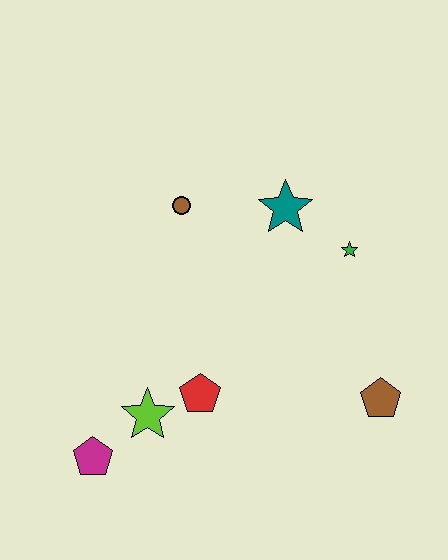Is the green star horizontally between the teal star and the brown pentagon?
Yes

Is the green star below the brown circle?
Yes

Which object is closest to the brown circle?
The teal star is closest to the brown circle.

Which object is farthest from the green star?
The magenta pentagon is farthest from the green star.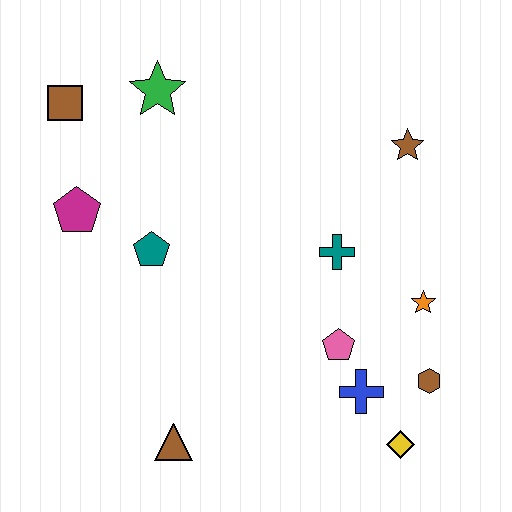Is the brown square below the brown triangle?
No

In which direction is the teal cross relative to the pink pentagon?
The teal cross is above the pink pentagon.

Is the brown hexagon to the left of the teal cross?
No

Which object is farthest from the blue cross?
The brown square is farthest from the blue cross.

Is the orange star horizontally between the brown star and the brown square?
No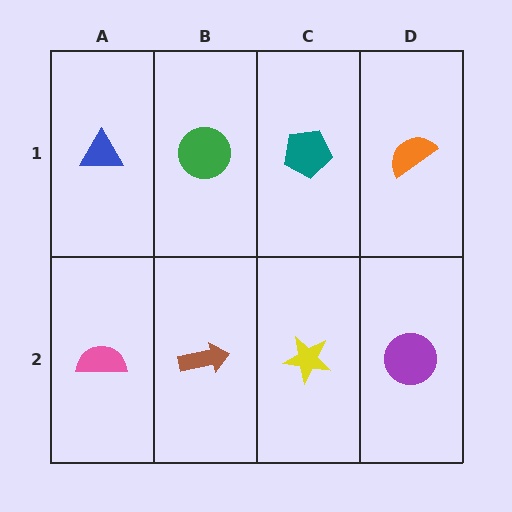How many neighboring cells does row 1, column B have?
3.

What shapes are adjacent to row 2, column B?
A green circle (row 1, column B), a pink semicircle (row 2, column A), a yellow star (row 2, column C).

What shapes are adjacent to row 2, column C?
A teal pentagon (row 1, column C), a brown arrow (row 2, column B), a purple circle (row 2, column D).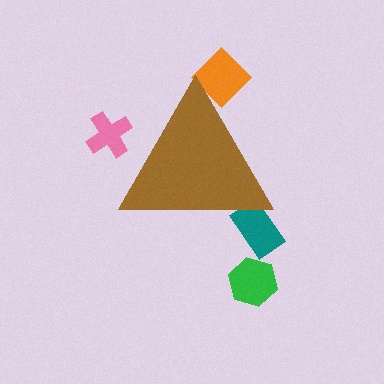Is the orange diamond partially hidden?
Yes, the orange diamond is partially hidden behind the brown triangle.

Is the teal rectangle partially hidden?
Yes, the teal rectangle is partially hidden behind the brown triangle.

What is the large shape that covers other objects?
A brown triangle.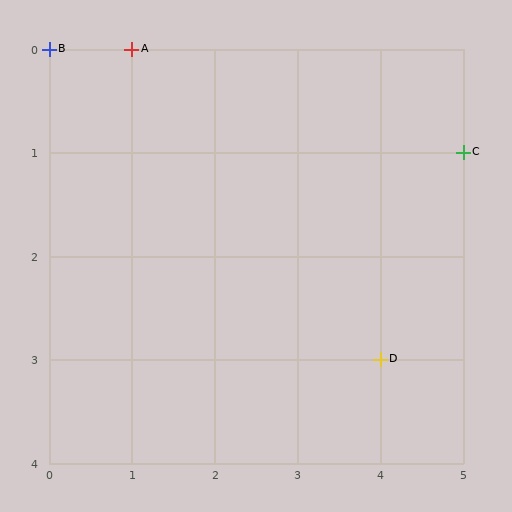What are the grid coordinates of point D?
Point D is at grid coordinates (4, 3).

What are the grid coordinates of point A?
Point A is at grid coordinates (1, 0).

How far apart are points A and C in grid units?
Points A and C are 4 columns and 1 row apart (about 4.1 grid units diagonally).